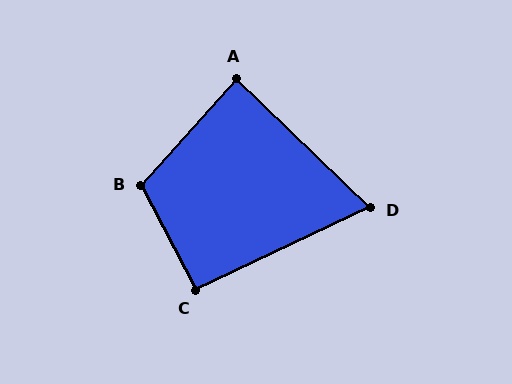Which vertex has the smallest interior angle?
D, at approximately 69 degrees.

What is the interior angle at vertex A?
Approximately 88 degrees (approximately right).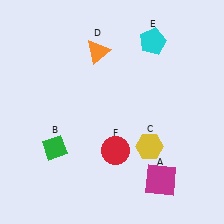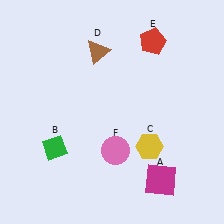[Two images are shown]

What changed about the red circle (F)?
In Image 1, F is red. In Image 2, it changed to pink.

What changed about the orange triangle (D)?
In Image 1, D is orange. In Image 2, it changed to brown.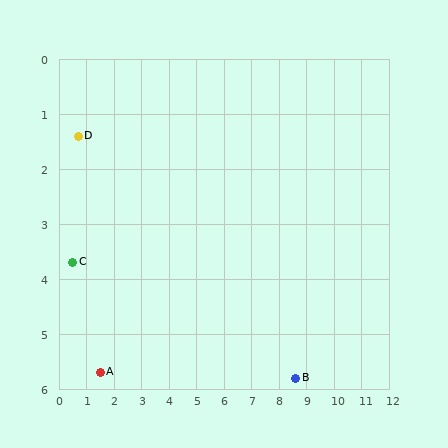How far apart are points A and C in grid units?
Points A and C are about 2.2 grid units apart.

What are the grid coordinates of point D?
Point D is at approximately (0.7, 1.4).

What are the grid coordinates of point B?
Point B is at approximately (8.6, 5.8).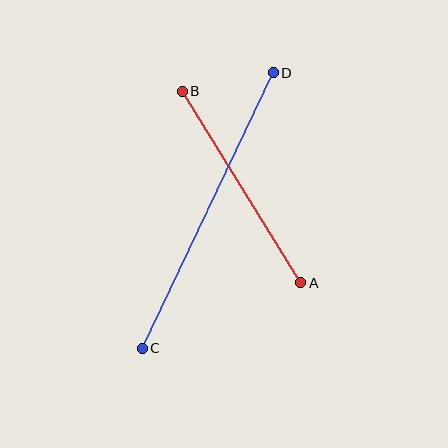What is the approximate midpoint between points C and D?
The midpoint is at approximately (208, 210) pixels.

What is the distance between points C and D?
The distance is approximately 305 pixels.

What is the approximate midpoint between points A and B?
The midpoint is at approximately (241, 187) pixels.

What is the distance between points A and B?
The distance is approximately 225 pixels.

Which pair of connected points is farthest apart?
Points C and D are farthest apart.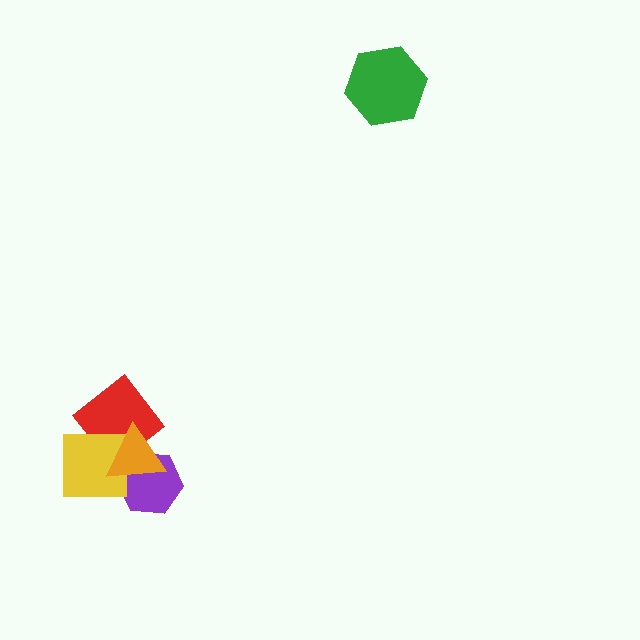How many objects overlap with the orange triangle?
3 objects overlap with the orange triangle.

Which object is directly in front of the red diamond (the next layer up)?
The yellow square is directly in front of the red diamond.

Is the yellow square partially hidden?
Yes, it is partially covered by another shape.